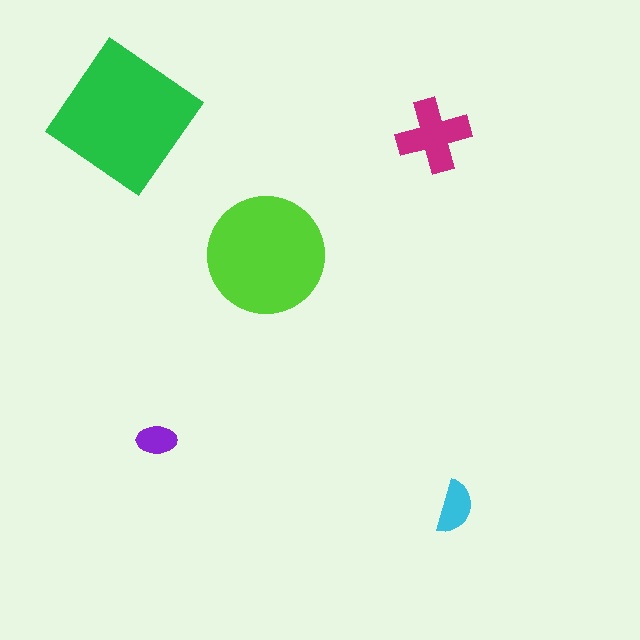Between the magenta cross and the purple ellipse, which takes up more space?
The magenta cross.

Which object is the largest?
The green diamond.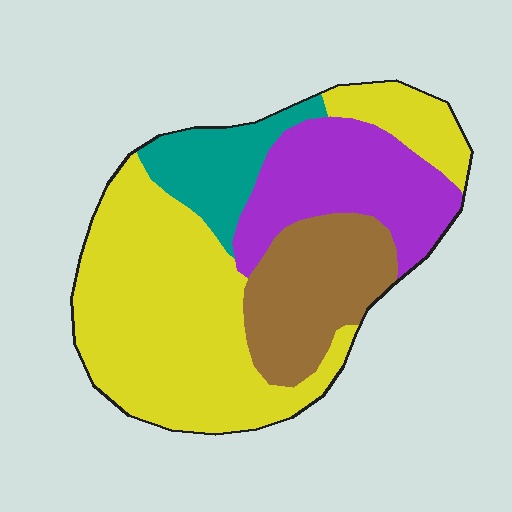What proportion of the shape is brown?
Brown covers about 20% of the shape.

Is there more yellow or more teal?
Yellow.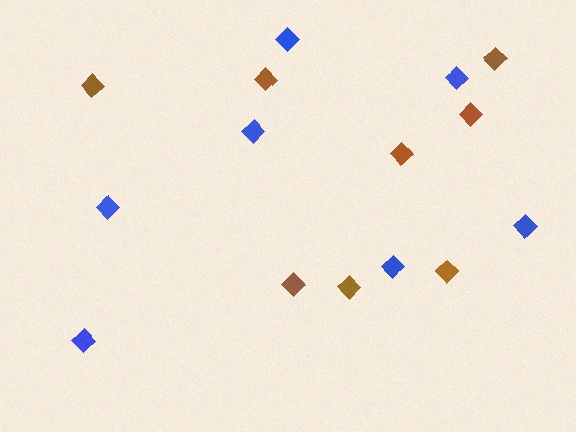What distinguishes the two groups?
There are 2 groups: one group of blue diamonds (7) and one group of brown diamonds (8).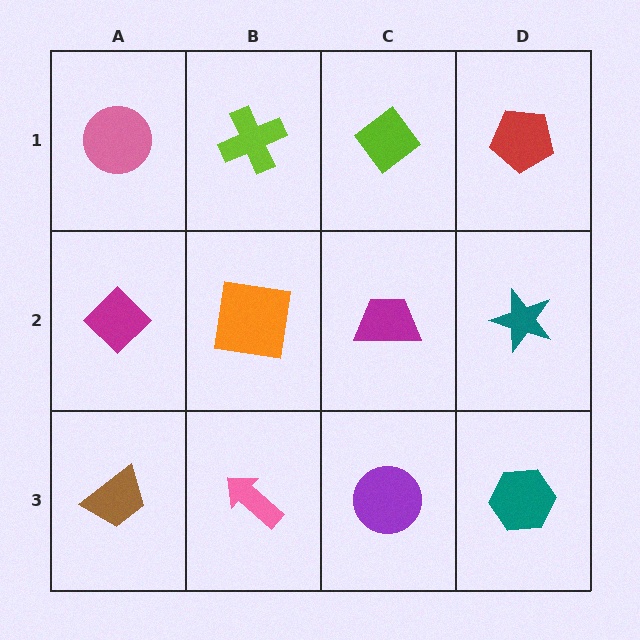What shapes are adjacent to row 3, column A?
A magenta diamond (row 2, column A), a pink arrow (row 3, column B).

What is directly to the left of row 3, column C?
A pink arrow.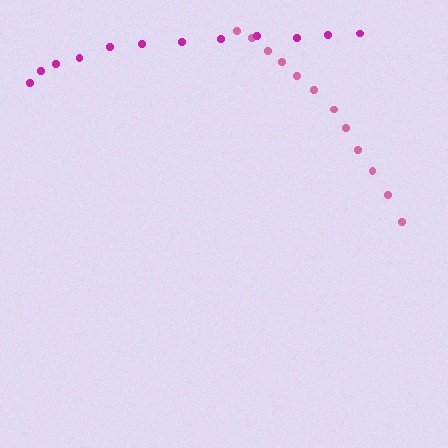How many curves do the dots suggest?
There are 2 distinct paths.